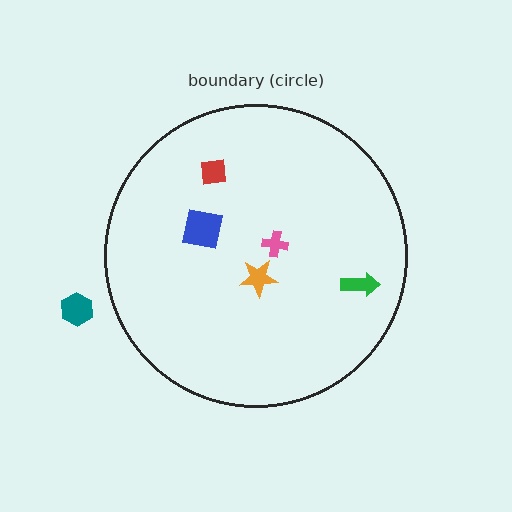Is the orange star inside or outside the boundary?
Inside.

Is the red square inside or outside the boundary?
Inside.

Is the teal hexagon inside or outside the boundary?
Outside.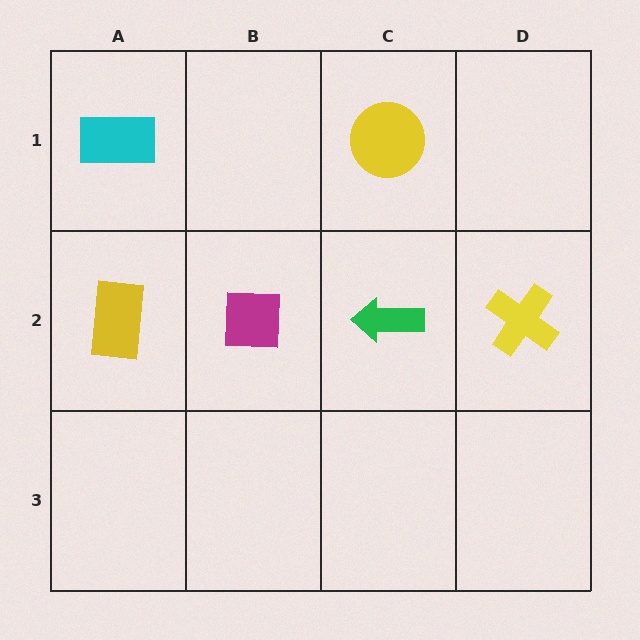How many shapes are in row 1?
2 shapes.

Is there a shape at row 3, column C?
No, that cell is empty.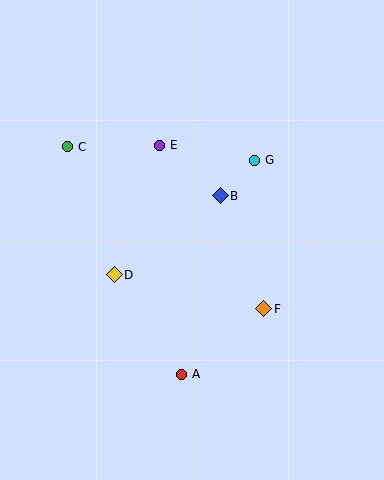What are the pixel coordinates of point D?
Point D is at (114, 275).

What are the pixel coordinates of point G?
Point G is at (255, 160).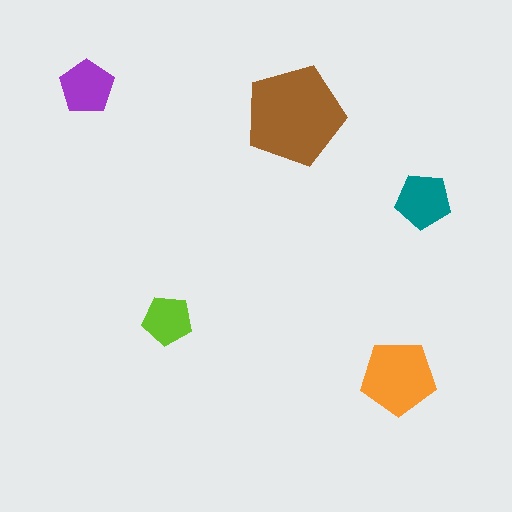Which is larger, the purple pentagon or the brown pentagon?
The brown one.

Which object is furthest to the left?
The purple pentagon is leftmost.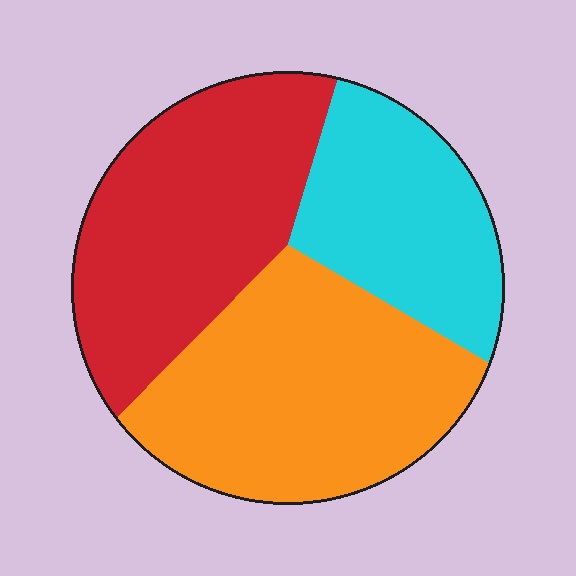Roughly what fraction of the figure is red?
Red covers 36% of the figure.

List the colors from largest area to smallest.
From largest to smallest: orange, red, cyan.